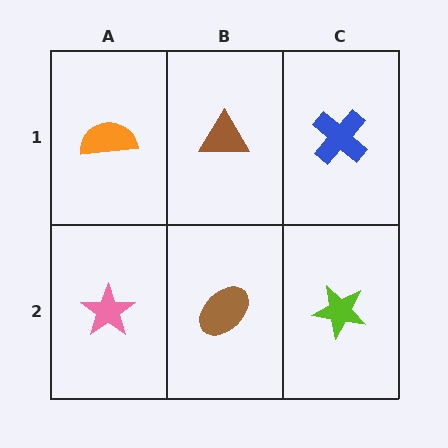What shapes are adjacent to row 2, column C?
A blue cross (row 1, column C), a brown ellipse (row 2, column B).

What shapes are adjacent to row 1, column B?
A brown ellipse (row 2, column B), an orange semicircle (row 1, column A), a blue cross (row 1, column C).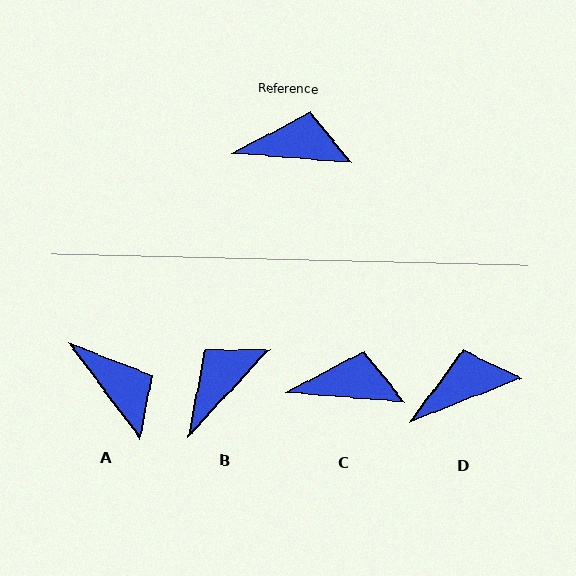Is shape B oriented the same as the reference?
No, it is off by about 51 degrees.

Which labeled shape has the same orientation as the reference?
C.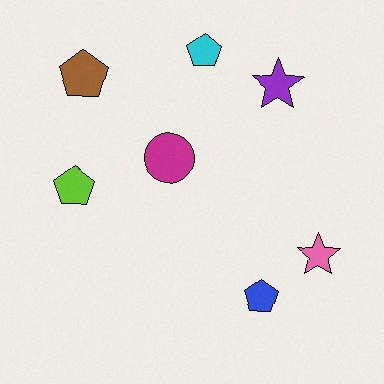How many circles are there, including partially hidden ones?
There is 1 circle.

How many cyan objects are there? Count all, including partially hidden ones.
There is 1 cyan object.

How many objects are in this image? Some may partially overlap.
There are 7 objects.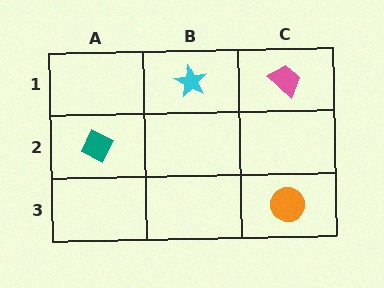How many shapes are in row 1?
2 shapes.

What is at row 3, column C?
An orange circle.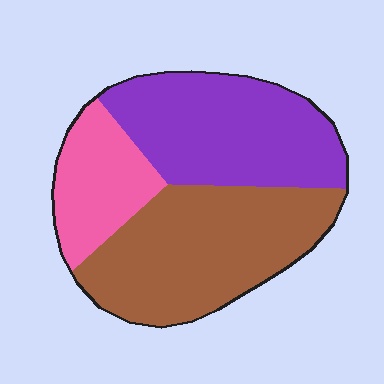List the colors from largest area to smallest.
From largest to smallest: brown, purple, pink.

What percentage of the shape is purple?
Purple covers roughly 40% of the shape.